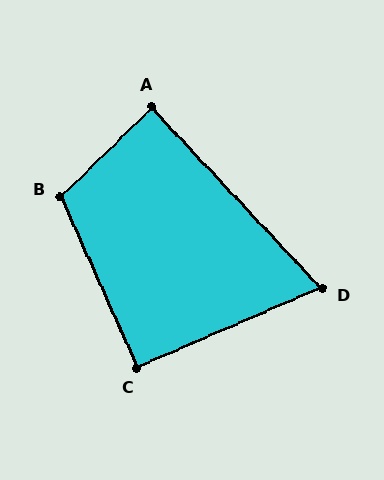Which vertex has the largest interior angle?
B, at approximately 110 degrees.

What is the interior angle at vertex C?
Approximately 91 degrees (approximately right).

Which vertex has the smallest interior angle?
D, at approximately 70 degrees.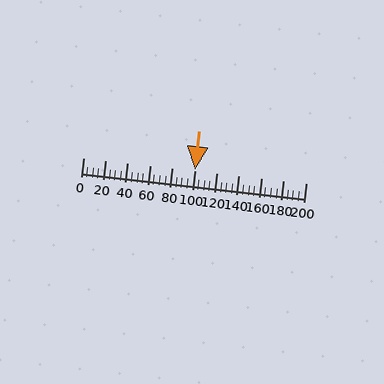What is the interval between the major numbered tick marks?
The major tick marks are spaced 20 units apart.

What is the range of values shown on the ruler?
The ruler shows values from 0 to 200.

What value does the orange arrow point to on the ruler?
The orange arrow points to approximately 100.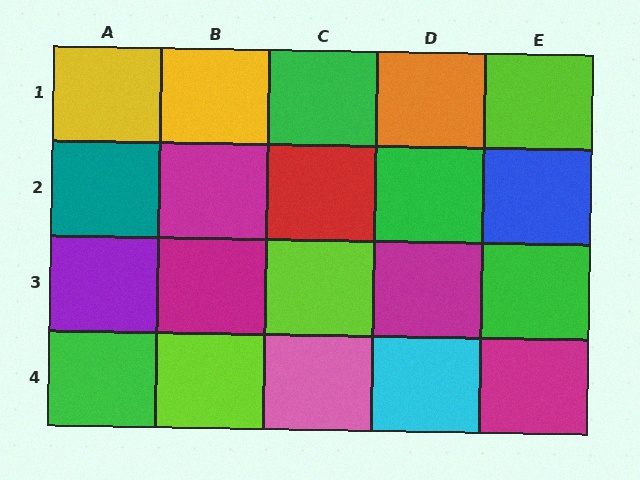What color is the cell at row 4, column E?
Magenta.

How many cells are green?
4 cells are green.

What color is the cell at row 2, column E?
Blue.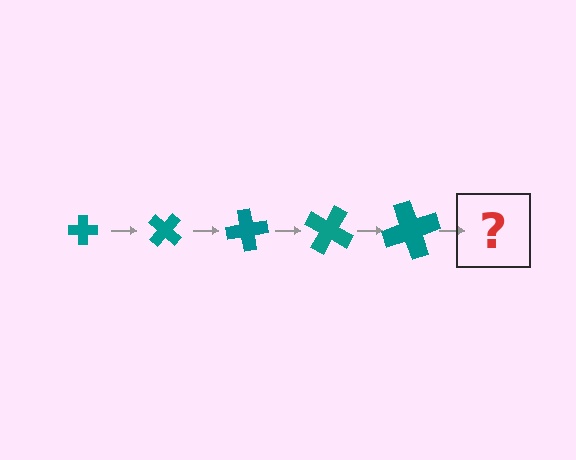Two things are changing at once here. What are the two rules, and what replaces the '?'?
The two rules are that the cross grows larger each step and it rotates 40 degrees each step. The '?' should be a cross, larger than the previous one and rotated 200 degrees from the start.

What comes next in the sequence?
The next element should be a cross, larger than the previous one and rotated 200 degrees from the start.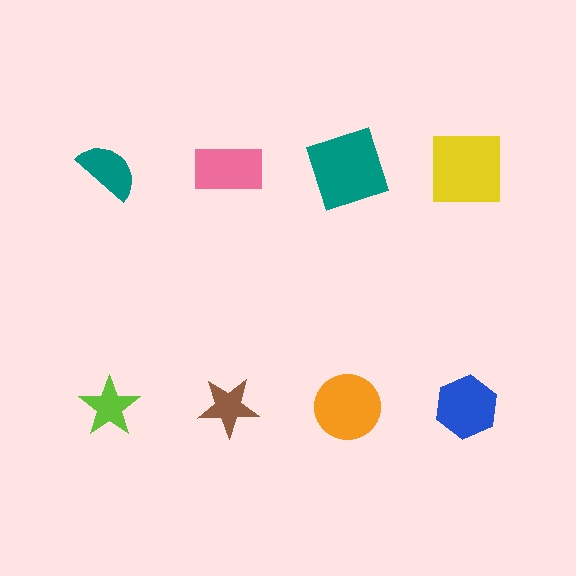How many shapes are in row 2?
4 shapes.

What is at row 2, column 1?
A lime star.